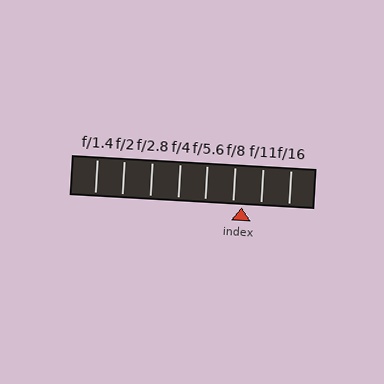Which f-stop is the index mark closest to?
The index mark is closest to f/8.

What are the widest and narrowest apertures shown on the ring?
The widest aperture shown is f/1.4 and the narrowest is f/16.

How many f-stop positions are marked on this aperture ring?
There are 8 f-stop positions marked.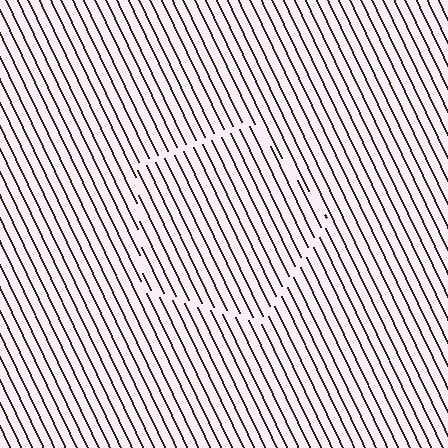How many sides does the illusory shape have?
5 sides — the line-ends trace a pentagon.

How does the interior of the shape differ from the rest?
The interior of the shape contains the same grating, shifted by half a period — the contour is defined by the phase discontinuity where line-ends from the inner and outer gratings abut.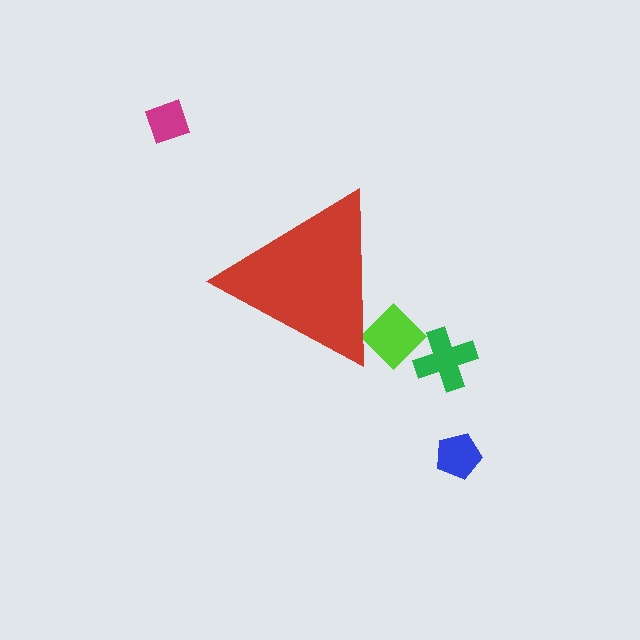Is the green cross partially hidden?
No, the green cross is fully visible.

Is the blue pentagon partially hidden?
No, the blue pentagon is fully visible.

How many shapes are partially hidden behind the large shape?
1 shape is partially hidden.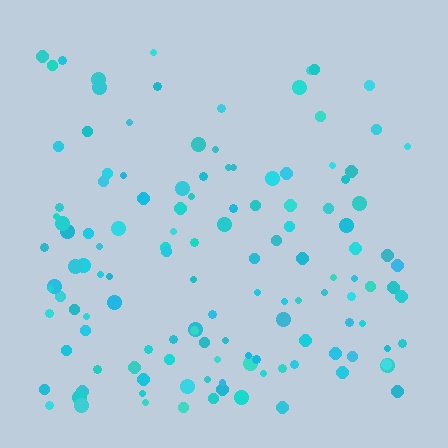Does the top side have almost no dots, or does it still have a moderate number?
Still a moderate number, just noticeably fewer than the bottom.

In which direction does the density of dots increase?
From top to bottom, with the bottom side densest.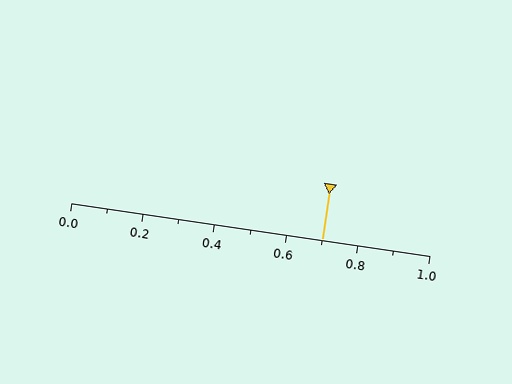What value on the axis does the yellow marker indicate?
The marker indicates approximately 0.7.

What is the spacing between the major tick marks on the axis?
The major ticks are spaced 0.2 apart.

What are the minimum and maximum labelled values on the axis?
The axis runs from 0.0 to 1.0.